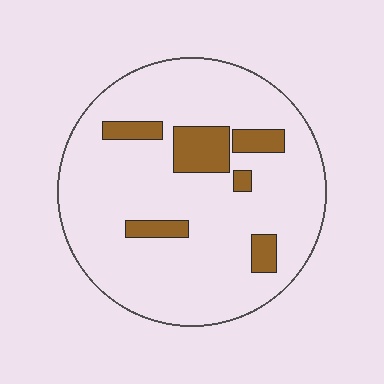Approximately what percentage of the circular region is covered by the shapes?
Approximately 15%.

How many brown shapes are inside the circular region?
6.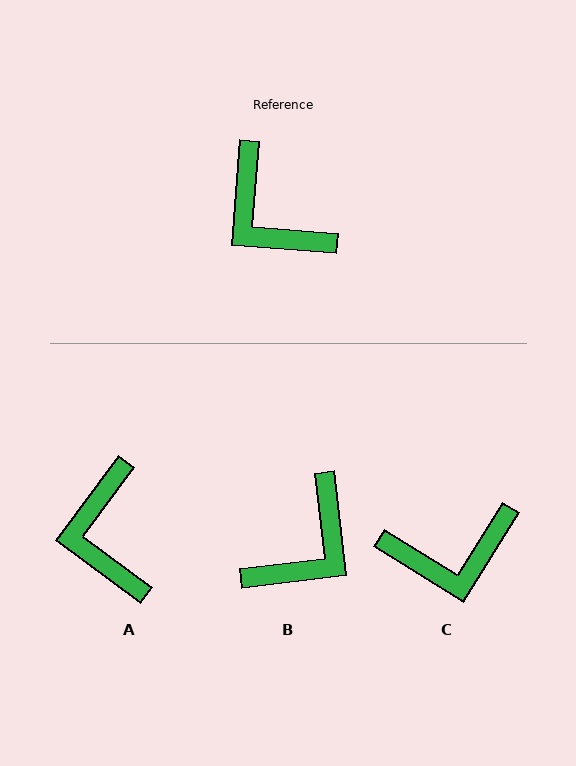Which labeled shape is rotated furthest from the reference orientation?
B, about 101 degrees away.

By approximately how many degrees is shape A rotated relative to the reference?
Approximately 32 degrees clockwise.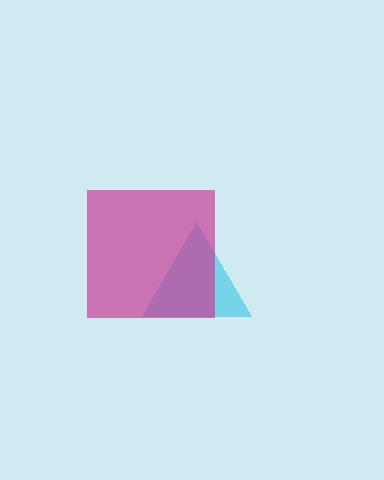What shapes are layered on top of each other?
The layered shapes are: a cyan triangle, a magenta square.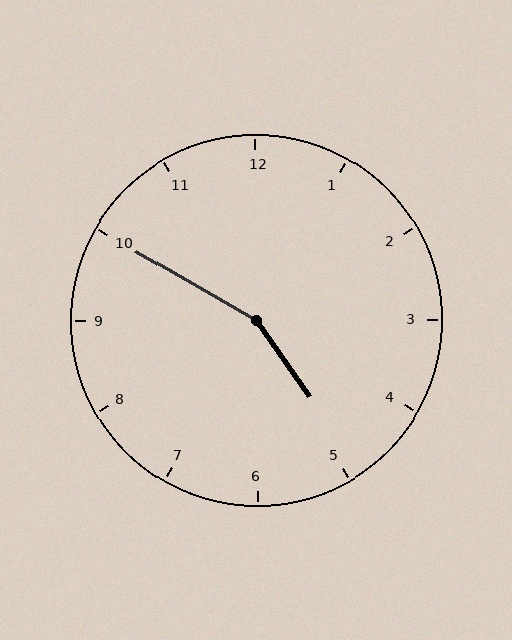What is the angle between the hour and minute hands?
Approximately 155 degrees.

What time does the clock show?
4:50.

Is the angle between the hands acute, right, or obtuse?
It is obtuse.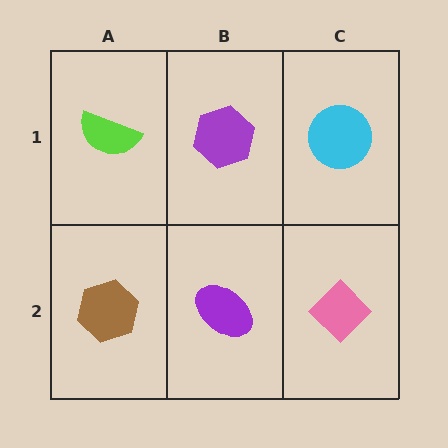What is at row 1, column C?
A cyan circle.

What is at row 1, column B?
A purple hexagon.